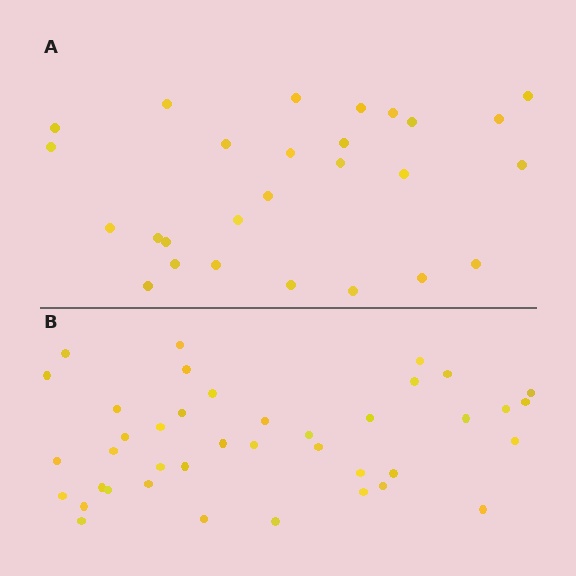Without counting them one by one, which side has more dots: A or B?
Region B (the bottom region) has more dots.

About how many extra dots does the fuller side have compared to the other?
Region B has approximately 15 more dots than region A.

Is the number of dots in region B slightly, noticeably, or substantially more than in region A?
Region B has substantially more. The ratio is roughly 1.5 to 1.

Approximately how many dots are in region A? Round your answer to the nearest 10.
About 30 dots. (The exact count is 27, which rounds to 30.)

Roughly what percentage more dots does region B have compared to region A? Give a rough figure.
About 50% more.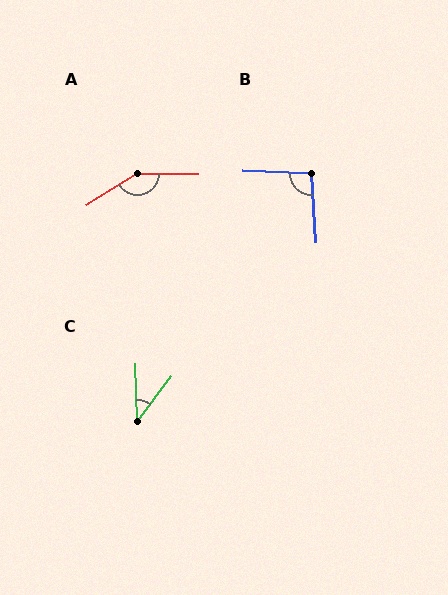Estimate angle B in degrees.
Approximately 96 degrees.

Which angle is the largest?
A, at approximately 148 degrees.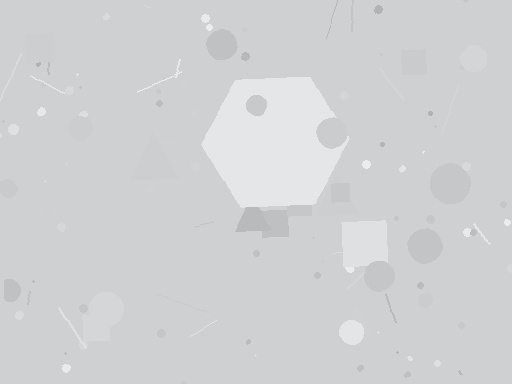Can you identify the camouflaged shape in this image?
The camouflaged shape is a hexagon.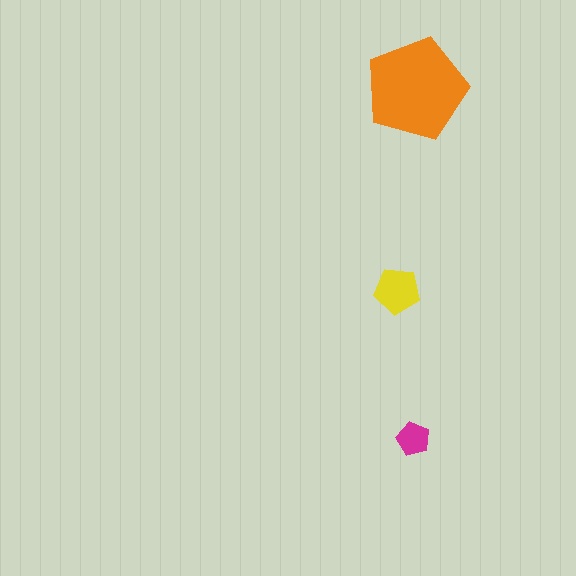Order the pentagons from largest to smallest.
the orange one, the yellow one, the magenta one.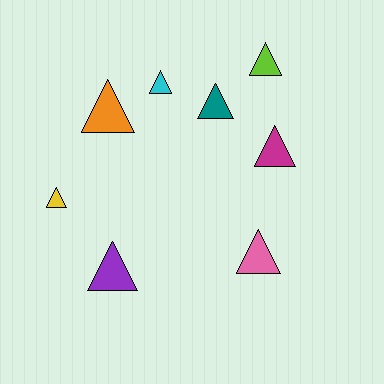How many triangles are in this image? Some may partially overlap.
There are 8 triangles.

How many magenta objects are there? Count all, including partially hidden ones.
There is 1 magenta object.